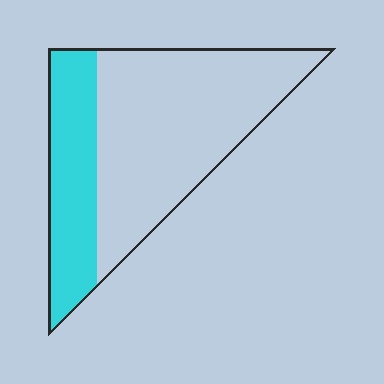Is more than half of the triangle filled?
No.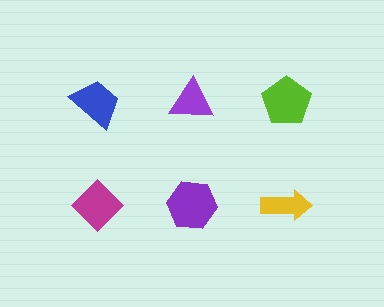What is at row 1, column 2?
A purple triangle.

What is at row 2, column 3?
A yellow arrow.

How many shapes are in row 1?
3 shapes.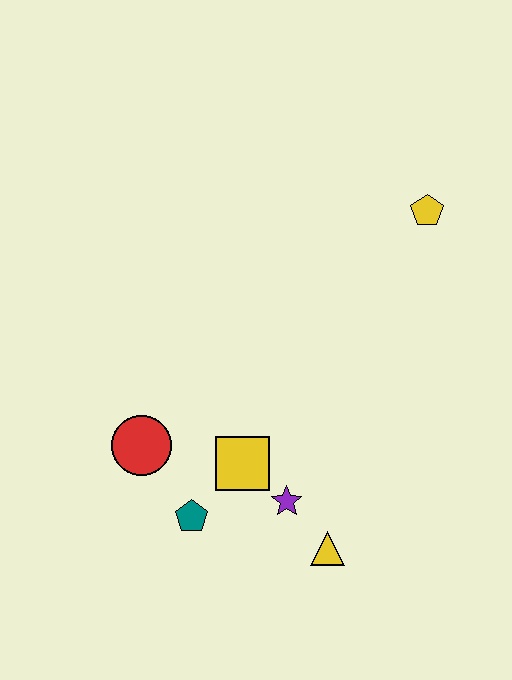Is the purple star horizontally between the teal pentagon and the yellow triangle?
Yes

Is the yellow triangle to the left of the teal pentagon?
No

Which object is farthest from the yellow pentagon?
The teal pentagon is farthest from the yellow pentagon.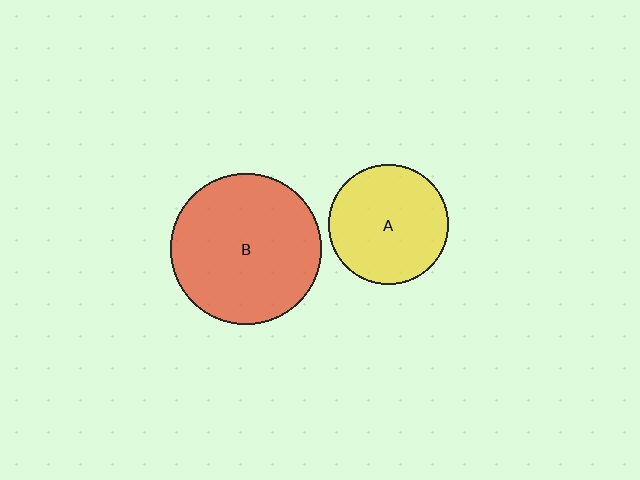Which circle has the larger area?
Circle B (red).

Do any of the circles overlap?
No, none of the circles overlap.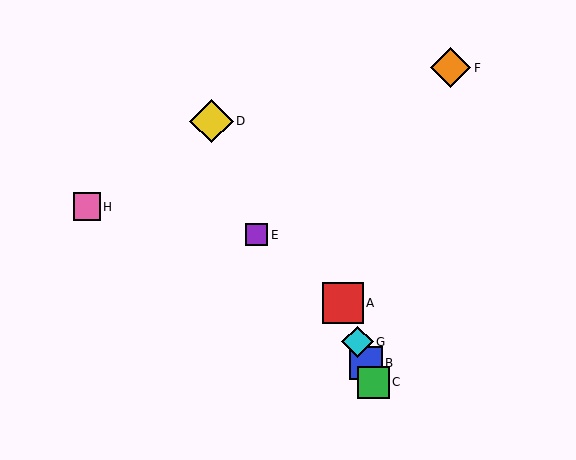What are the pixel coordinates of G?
Object G is at (358, 342).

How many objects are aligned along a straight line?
4 objects (A, B, C, G) are aligned along a straight line.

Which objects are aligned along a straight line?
Objects A, B, C, G are aligned along a straight line.